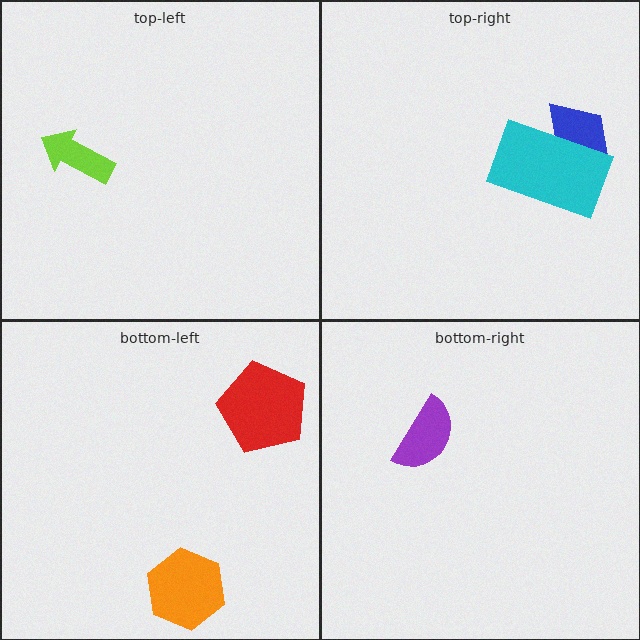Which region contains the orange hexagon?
The bottom-left region.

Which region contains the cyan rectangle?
The top-right region.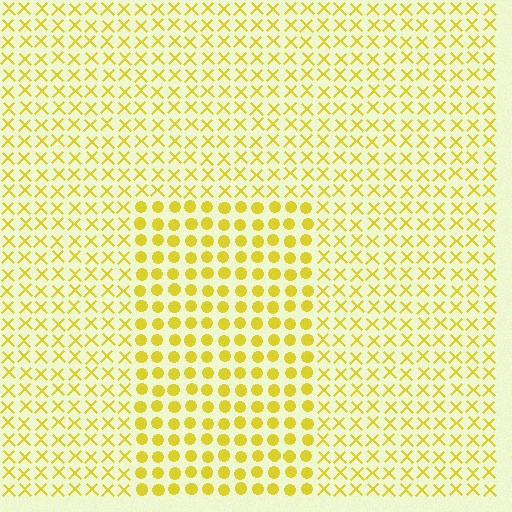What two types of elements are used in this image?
The image uses circles inside the rectangle region and X marks outside it.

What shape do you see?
I see a rectangle.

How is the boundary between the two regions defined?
The boundary is defined by a change in element shape: circles inside vs. X marks outside. All elements share the same color and spacing.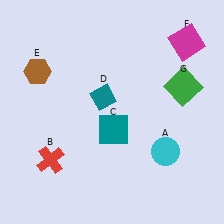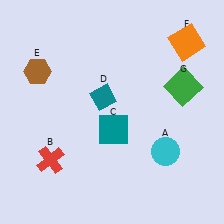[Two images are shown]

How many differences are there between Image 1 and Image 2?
There is 1 difference between the two images.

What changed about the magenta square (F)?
In Image 1, F is magenta. In Image 2, it changed to orange.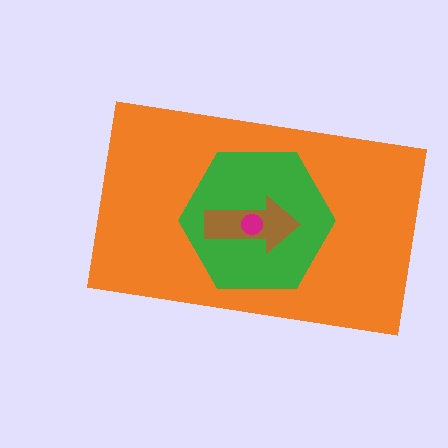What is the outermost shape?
The orange rectangle.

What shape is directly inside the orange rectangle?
The green hexagon.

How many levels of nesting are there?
4.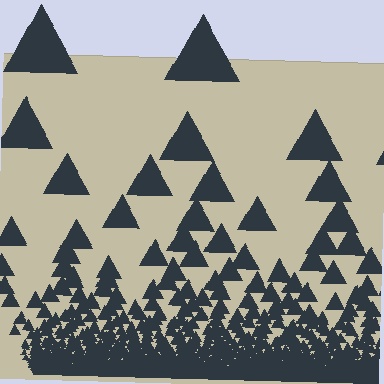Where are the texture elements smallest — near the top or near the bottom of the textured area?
Near the bottom.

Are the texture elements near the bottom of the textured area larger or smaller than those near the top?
Smaller. The gradient is inverted — elements near the bottom are smaller and denser.